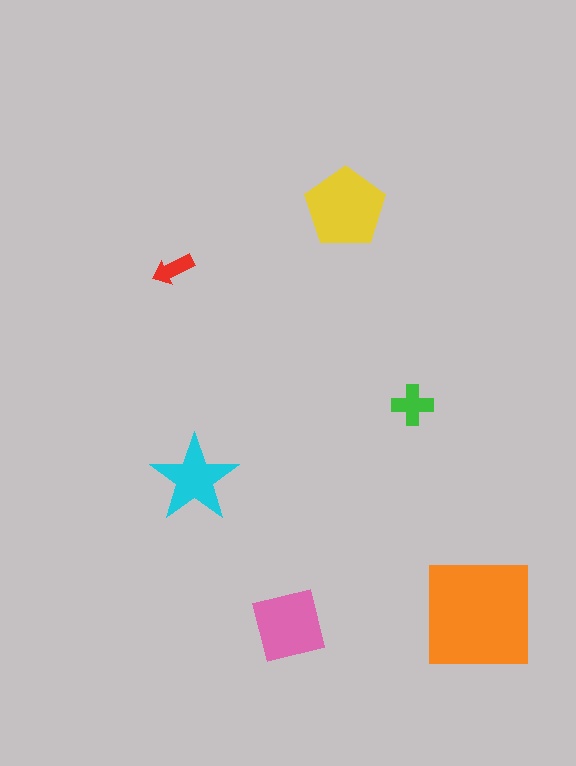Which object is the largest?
The orange square.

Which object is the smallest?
The red arrow.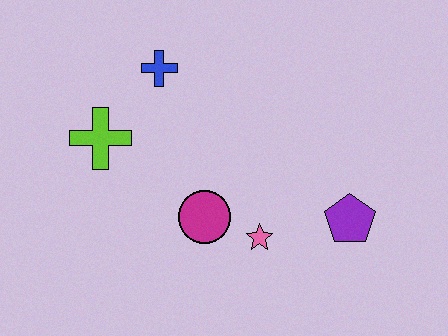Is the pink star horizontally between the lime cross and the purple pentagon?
Yes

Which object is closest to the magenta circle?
The pink star is closest to the magenta circle.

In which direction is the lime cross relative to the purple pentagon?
The lime cross is to the left of the purple pentagon.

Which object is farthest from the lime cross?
The purple pentagon is farthest from the lime cross.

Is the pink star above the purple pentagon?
No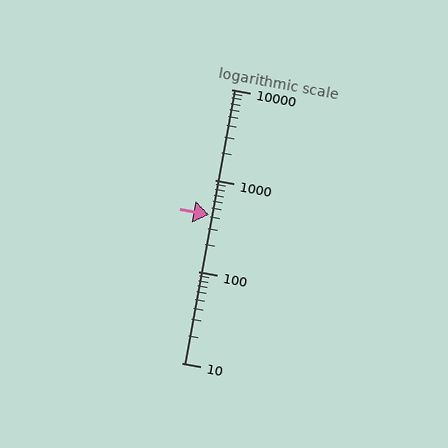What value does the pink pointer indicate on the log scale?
The pointer indicates approximately 420.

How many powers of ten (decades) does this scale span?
The scale spans 3 decades, from 10 to 10000.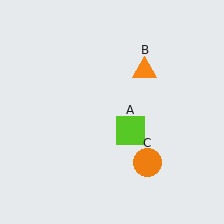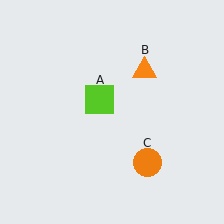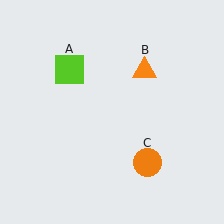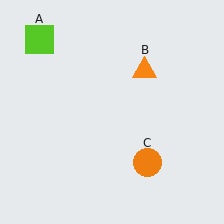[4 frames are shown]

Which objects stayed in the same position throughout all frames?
Orange triangle (object B) and orange circle (object C) remained stationary.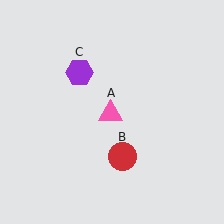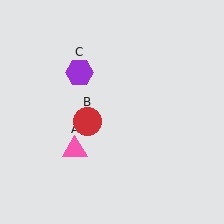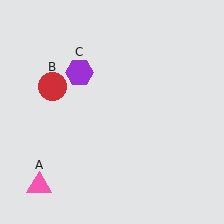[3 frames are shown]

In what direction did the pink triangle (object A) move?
The pink triangle (object A) moved down and to the left.